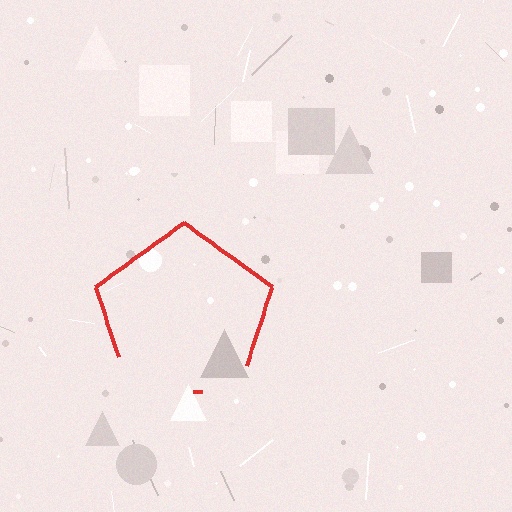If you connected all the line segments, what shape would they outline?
They would outline a pentagon.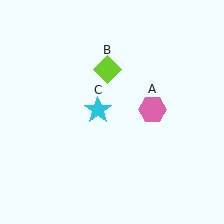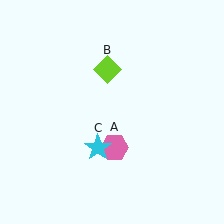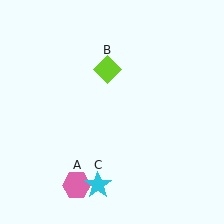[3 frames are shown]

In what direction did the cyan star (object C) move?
The cyan star (object C) moved down.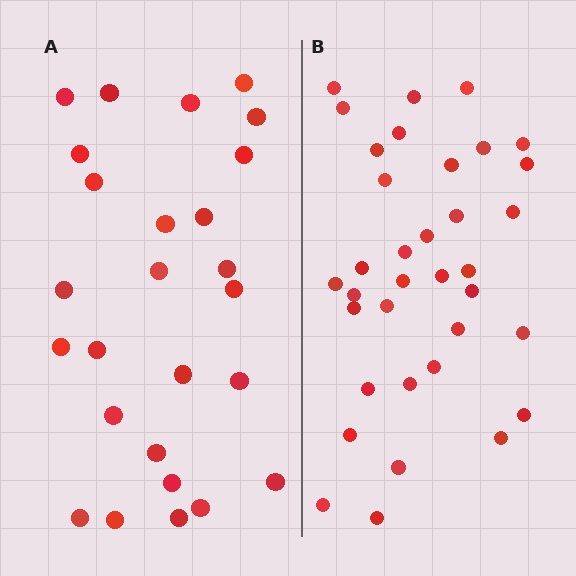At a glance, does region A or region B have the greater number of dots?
Region B (the right region) has more dots.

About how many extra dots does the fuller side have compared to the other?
Region B has roughly 8 or so more dots than region A.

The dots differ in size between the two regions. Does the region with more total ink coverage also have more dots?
No. Region A has more total ink coverage because its dots are larger, but region B actually contains more individual dots. Total area can be misleading — the number of items is what matters here.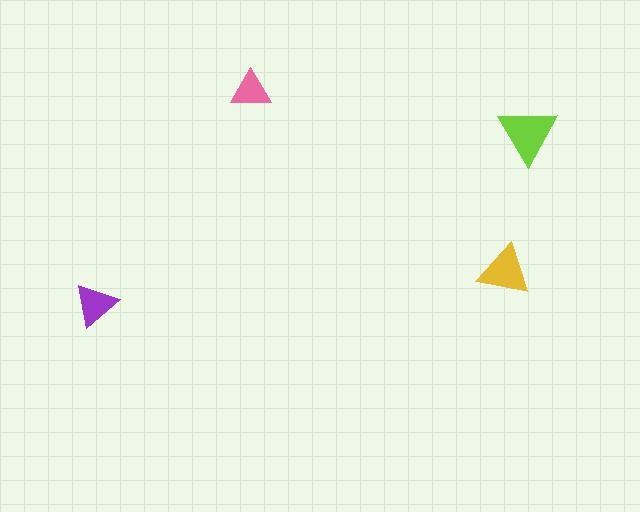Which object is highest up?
The pink triangle is topmost.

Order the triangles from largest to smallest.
the lime one, the yellow one, the purple one, the pink one.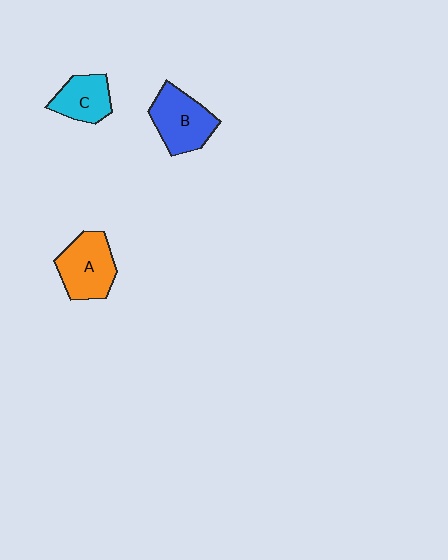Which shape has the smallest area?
Shape C (cyan).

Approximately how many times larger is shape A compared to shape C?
Approximately 1.4 times.